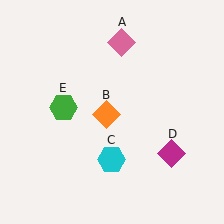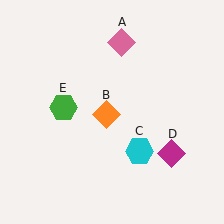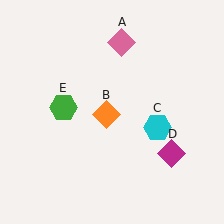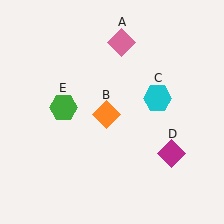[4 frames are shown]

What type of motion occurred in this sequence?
The cyan hexagon (object C) rotated counterclockwise around the center of the scene.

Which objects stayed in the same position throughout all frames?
Pink diamond (object A) and orange diamond (object B) and magenta diamond (object D) and green hexagon (object E) remained stationary.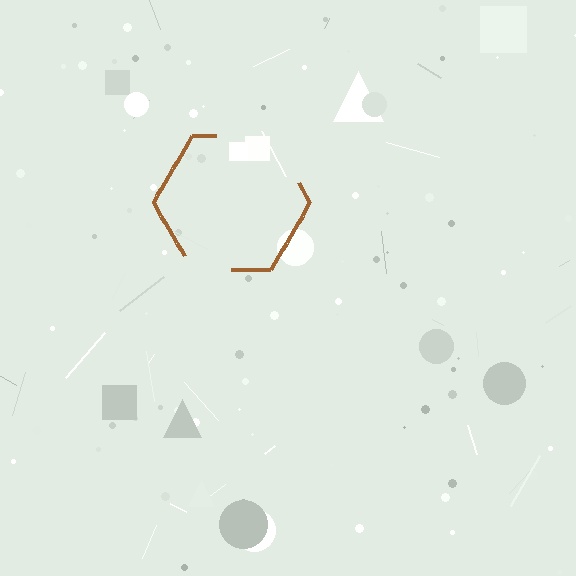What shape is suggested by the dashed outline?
The dashed outline suggests a hexagon.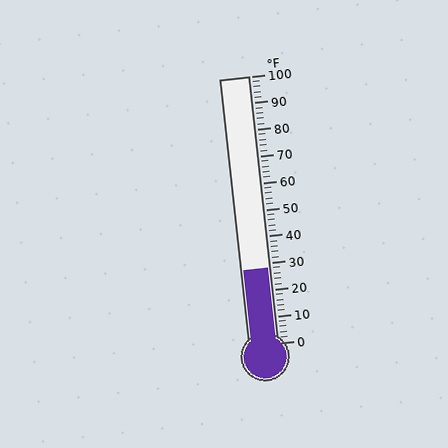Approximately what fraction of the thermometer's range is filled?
The thermometer is filled to approximately 30% of its range.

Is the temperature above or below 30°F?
The temperature is below 30°F.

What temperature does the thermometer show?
The thermometer shows approximately 28°F.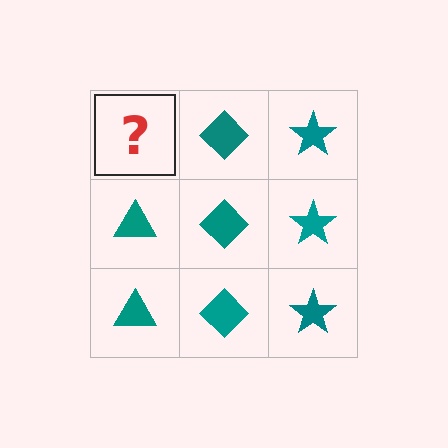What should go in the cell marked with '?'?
The missing cell should contain a teal triangle.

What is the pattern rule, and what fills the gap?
The rule is that each column has a consistent shape. The gap should be filled with a teal triangle.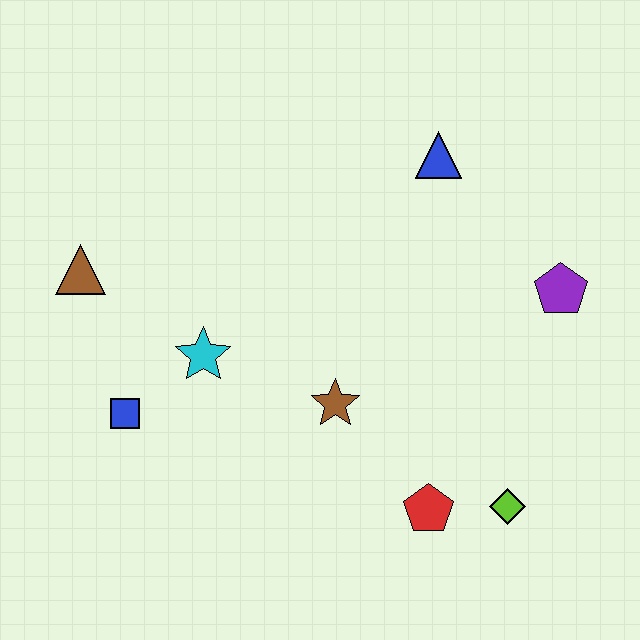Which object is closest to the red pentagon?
The lime diamond is closest to the red pentagon.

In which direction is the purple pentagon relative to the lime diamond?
The purple pentagon is above the lime diamond.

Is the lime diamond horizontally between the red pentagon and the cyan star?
No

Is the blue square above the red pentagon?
Yes